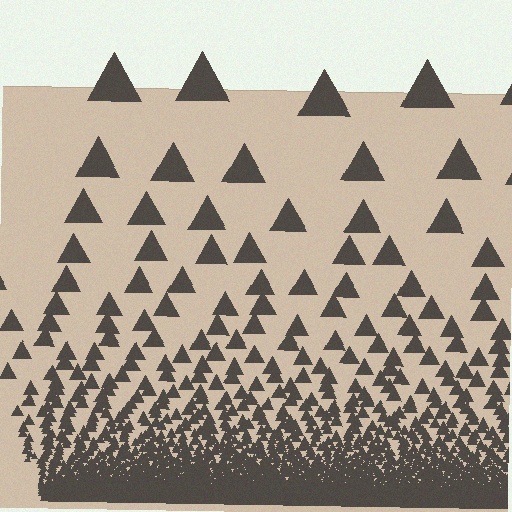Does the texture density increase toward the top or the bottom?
Density increases toward the bottom.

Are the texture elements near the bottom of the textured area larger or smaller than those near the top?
Smaller. The gradient is inverted — elements near the bottom are smaller and denser.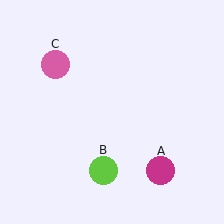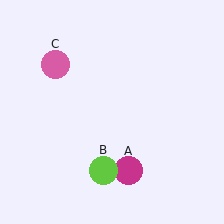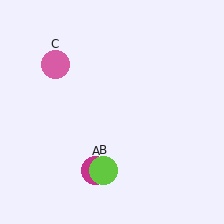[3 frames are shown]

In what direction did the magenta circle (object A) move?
The magenta circle (object A) moved left.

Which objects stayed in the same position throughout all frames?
Lime circle (object B) and pink circle (object C) remained stationary.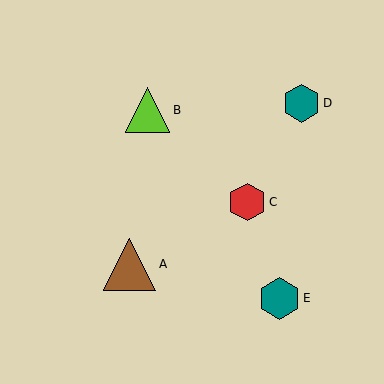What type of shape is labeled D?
Shape D is a teal hexagon.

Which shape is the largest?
The brown triangle (labeled A) is the largest.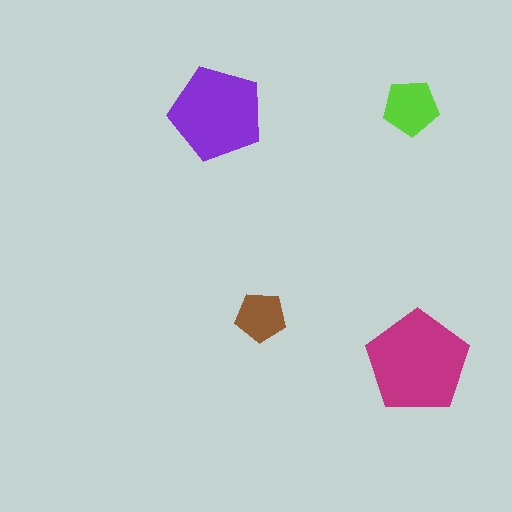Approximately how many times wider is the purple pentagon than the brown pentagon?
About 2 times wider.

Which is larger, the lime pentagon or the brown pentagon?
The lime one.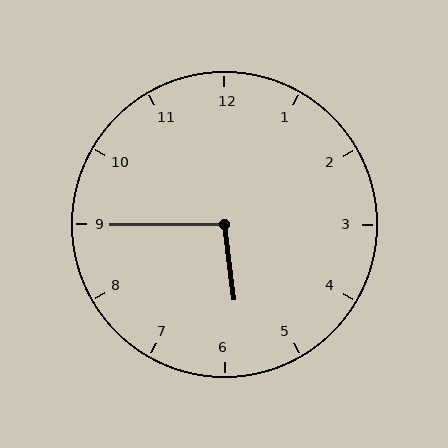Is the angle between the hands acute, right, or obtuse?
It is obtuse.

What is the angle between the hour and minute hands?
Approximately 98 degrees.